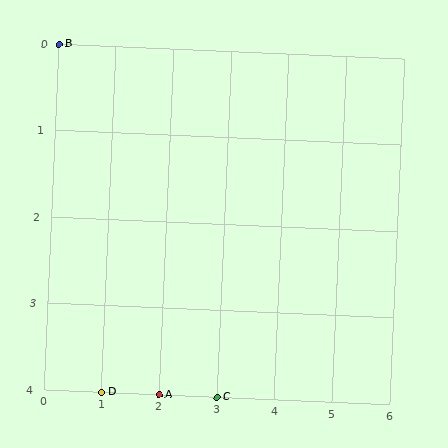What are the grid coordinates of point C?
Point C is at grid coordinates (3, 4).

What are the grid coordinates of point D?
Point D is at grid coordinates (1, 4).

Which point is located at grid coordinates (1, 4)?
Point D is at (1, 4).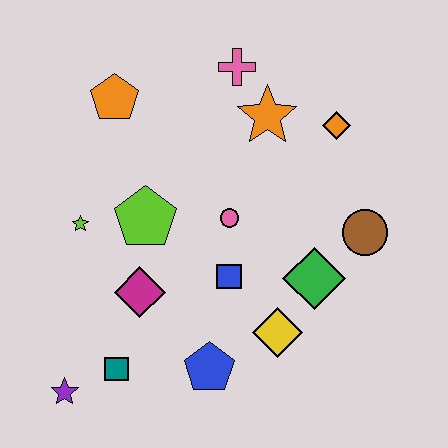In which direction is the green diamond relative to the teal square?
The green diamond is to the right of the teal square.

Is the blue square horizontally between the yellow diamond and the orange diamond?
No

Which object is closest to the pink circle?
The blue square is closest to the pink circle.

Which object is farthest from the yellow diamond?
The orange pentagon is farthest from the yellow diamond.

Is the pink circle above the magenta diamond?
Yes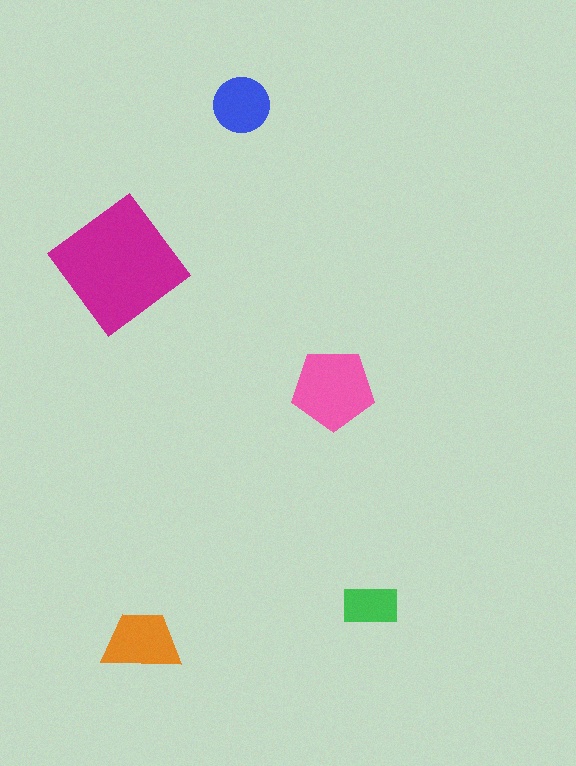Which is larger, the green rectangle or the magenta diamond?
The magenta diamond.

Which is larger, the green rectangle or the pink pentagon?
The pink pentagon.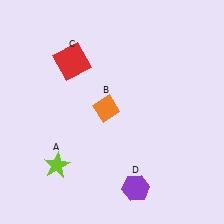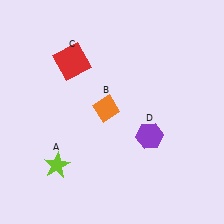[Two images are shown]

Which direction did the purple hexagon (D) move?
The purple hexagon (D) moved up.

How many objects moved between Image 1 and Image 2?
1 object moved between the two images.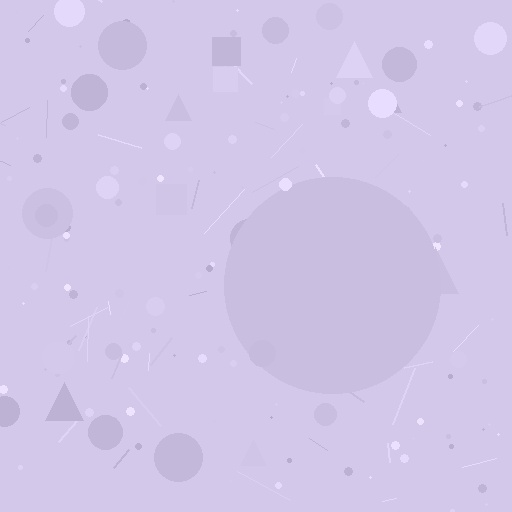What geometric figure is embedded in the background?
A circle is embedded in the background.